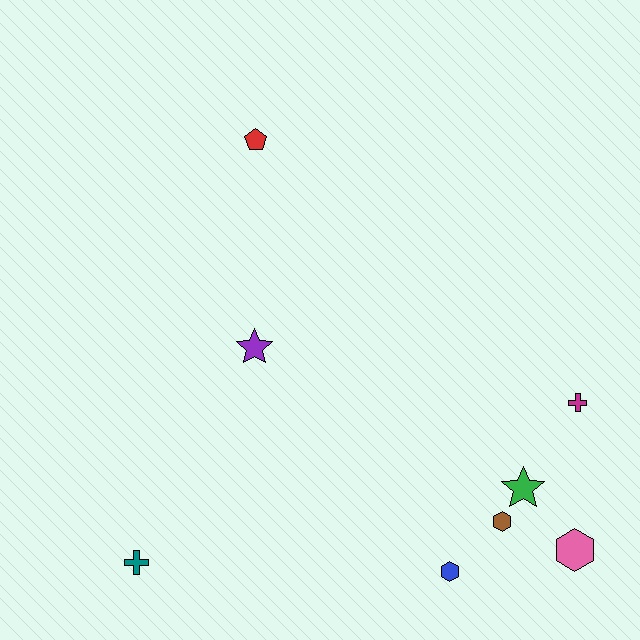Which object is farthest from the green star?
The red pentagon is farthest from the green star.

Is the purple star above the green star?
Yes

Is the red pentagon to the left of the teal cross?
No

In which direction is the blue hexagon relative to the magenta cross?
The blue hexagon is below the magenta cross.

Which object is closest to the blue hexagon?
The brown hexagon is closest to the blue hexagon.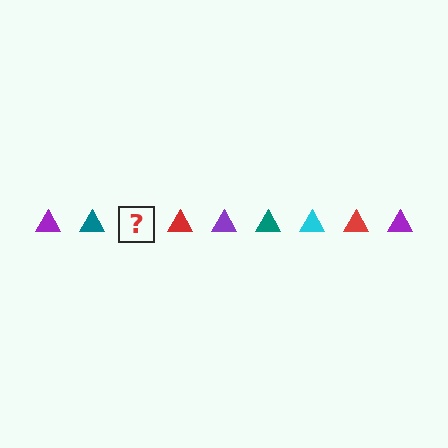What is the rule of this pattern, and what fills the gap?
The rule is that the pattern cycles through purple, teal, cyan, red triangles. The gap should be filled with a cyan triangle.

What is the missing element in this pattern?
The missing element is a cyan triangle.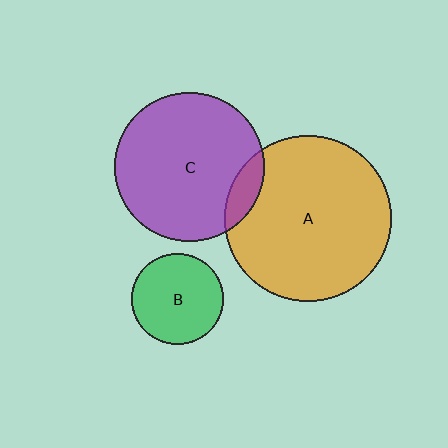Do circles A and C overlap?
Yes.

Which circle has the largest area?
Circle A (orange).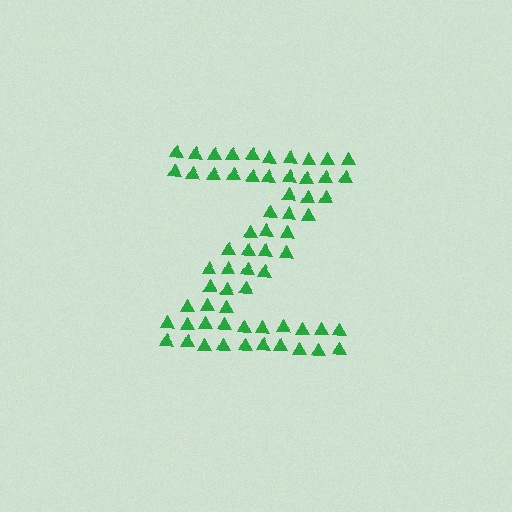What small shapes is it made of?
It is made of small triangles.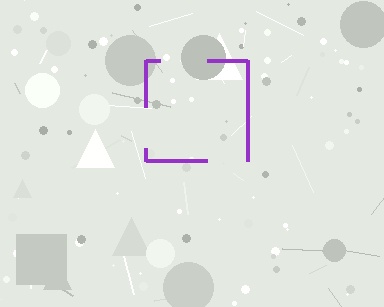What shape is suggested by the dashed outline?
The dashed outline suggests a square.